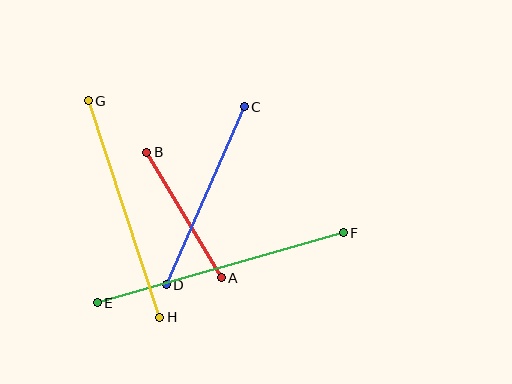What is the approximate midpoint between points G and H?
The midpoint is at approximately (124, 209) pixels.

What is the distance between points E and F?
The distance is approximately 256 pixels.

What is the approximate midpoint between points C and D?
The midpoint is at approximately (205, 196) pixels.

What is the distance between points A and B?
The distance is approximately 146 pixels.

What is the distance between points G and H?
The distance is approximately 228 pixels.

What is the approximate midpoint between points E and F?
The midpoint is at approximately (220, 268) pixels.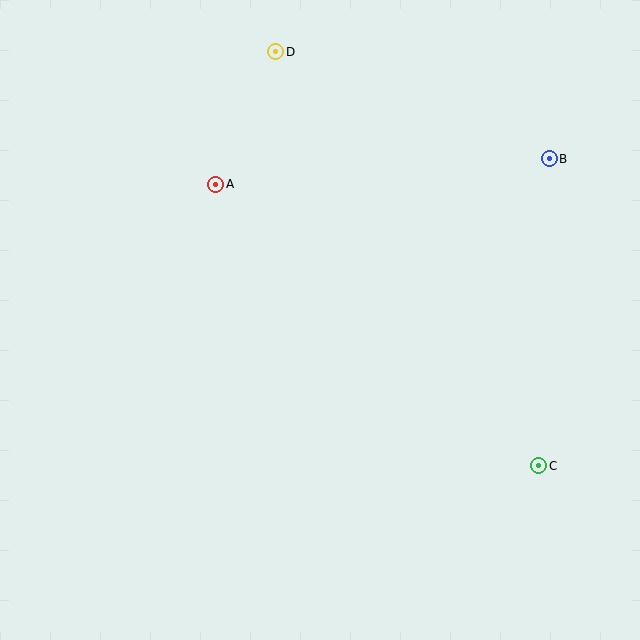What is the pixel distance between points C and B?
The distance between C and B is 307 pixels.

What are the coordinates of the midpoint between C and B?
The midpoint between C and B is at (544, 312).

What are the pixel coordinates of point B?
Point B is at (549, 159).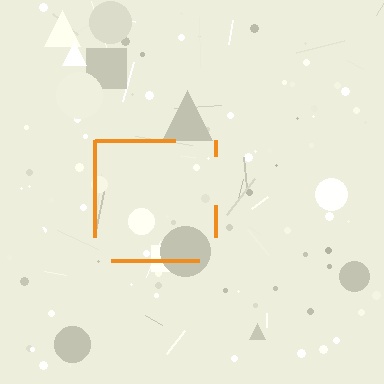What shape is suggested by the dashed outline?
The dashed outline suggests a square.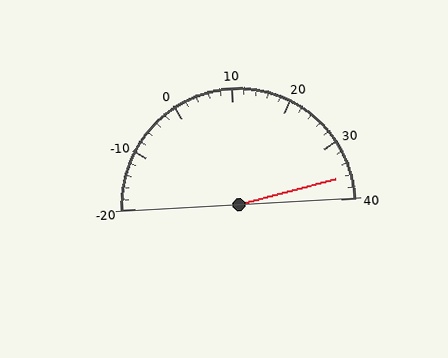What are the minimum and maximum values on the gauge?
The gauge ranges from -20 to 40.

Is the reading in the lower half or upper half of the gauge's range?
The reading is in the upper half of the range (-20 to 40).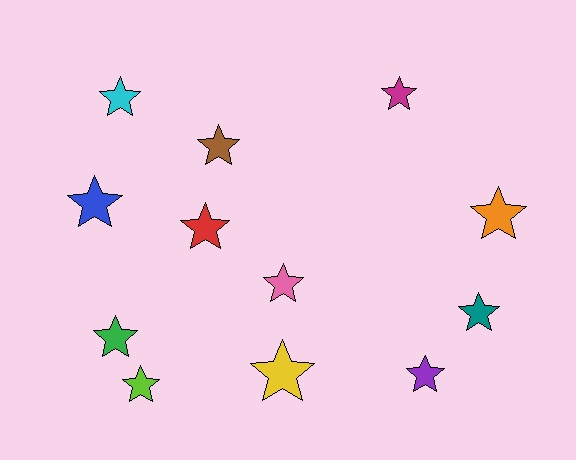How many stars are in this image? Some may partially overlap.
There are 12 stars.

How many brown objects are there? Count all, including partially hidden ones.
There is 1 brown object.